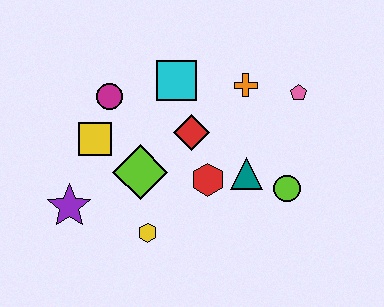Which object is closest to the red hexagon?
The teal triangle is closest to the red hexagon.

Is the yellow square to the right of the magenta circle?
No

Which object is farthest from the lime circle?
The purple star is farthest from the lime circle.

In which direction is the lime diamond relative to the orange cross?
The lime diamond is to the left of the orange cross.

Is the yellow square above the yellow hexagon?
Yes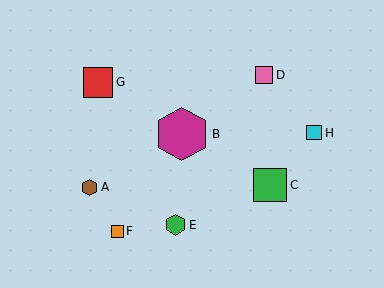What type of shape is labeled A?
Shape A is a brown hexagon.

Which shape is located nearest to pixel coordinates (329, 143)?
The cyan square (labeled H) at (314, 133) is nearest to that location.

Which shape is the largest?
The magenta hexagon (labeled B) is the largest.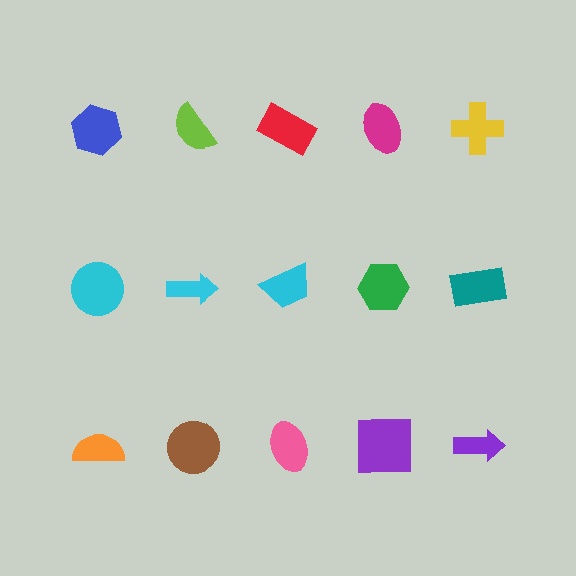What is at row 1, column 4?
A magenta ellipse.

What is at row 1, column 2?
A lime semicircle.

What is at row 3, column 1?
An orange semicircle.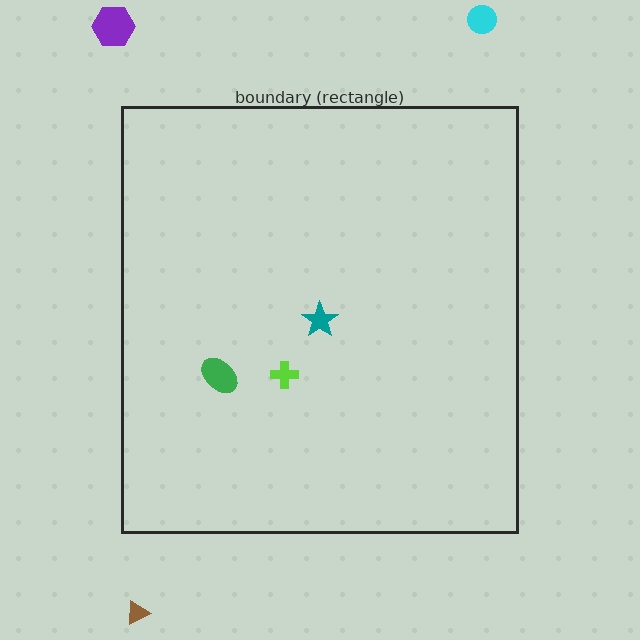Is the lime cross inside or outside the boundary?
Inside.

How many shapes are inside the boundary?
3 inside, 3 outside.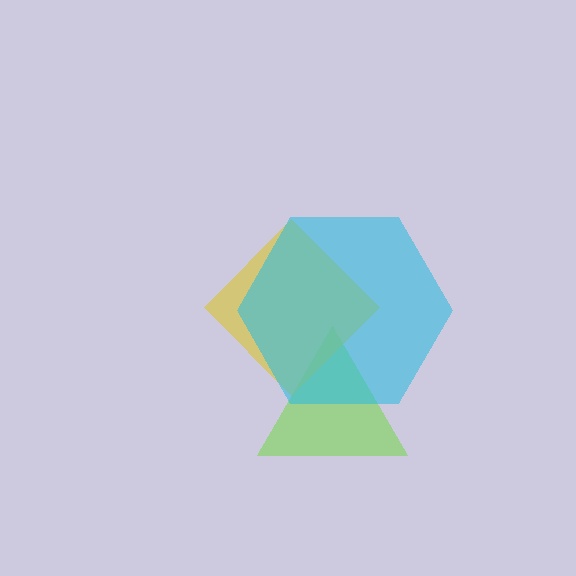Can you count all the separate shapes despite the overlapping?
Yes, there are 3 separate shapes.